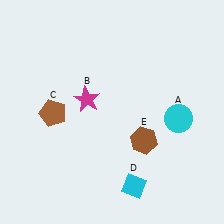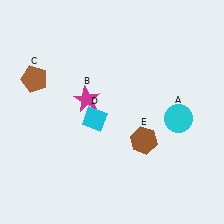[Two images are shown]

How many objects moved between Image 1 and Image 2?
2 objects moved between the two images.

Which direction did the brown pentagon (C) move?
The brown pentagon (C) moved up.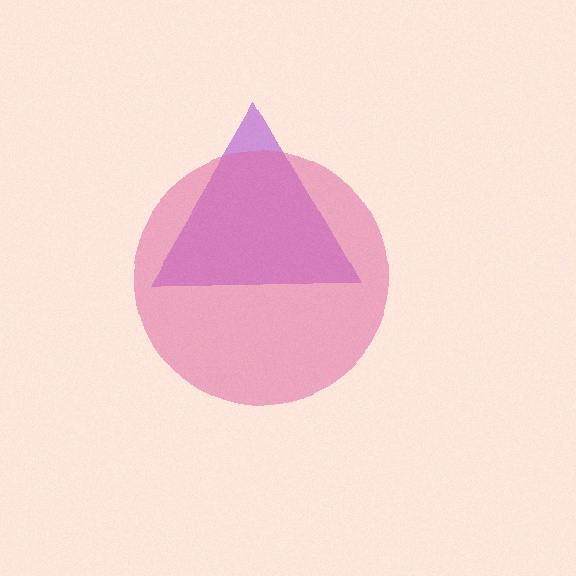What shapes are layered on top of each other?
The layered shapes are: a purple triangle, a pink circle.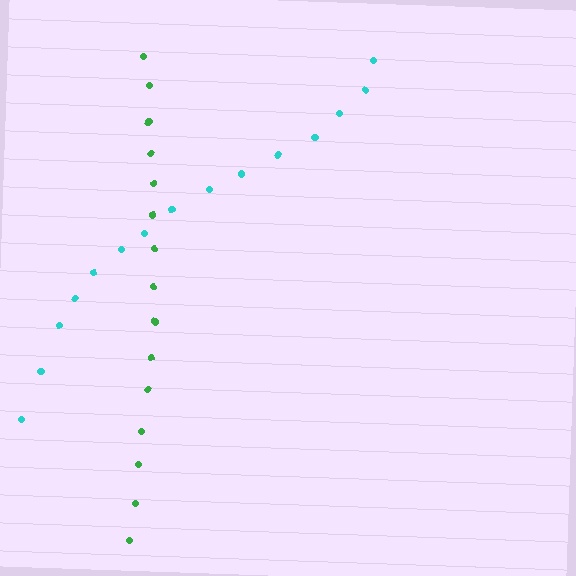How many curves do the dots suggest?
There are 2 distinct paths.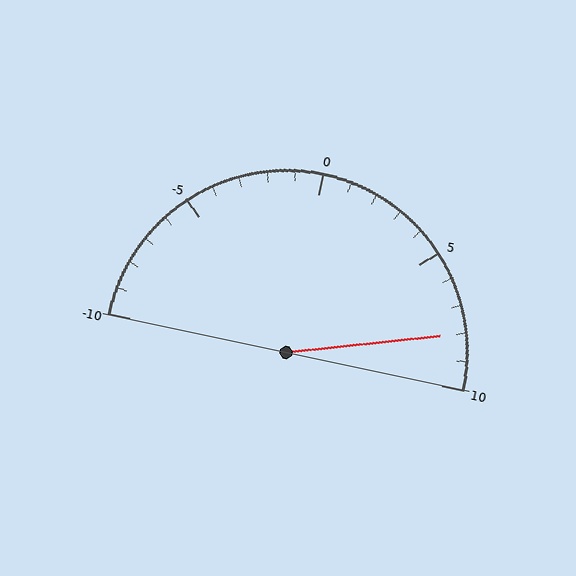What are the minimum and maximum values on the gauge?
The gauge ranges from -10 to 10.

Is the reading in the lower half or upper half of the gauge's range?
The reading is in the upper half of the range (-10 to 10).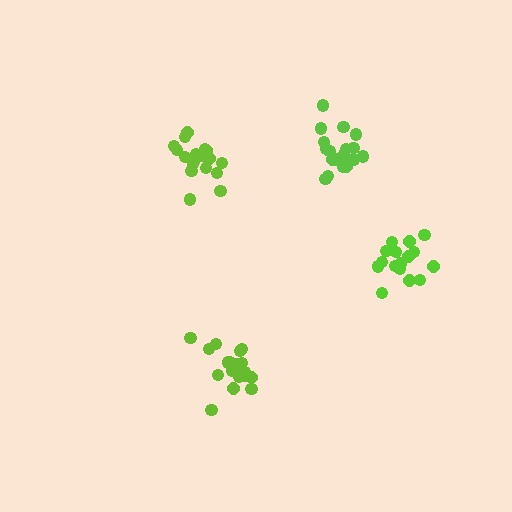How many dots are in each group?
Group 1: 20 dots, Group 2: 20 dots, Group 3: 19 dots, Group 4: 16 dots (75 total).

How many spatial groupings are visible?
There are 4 spatial groupings.